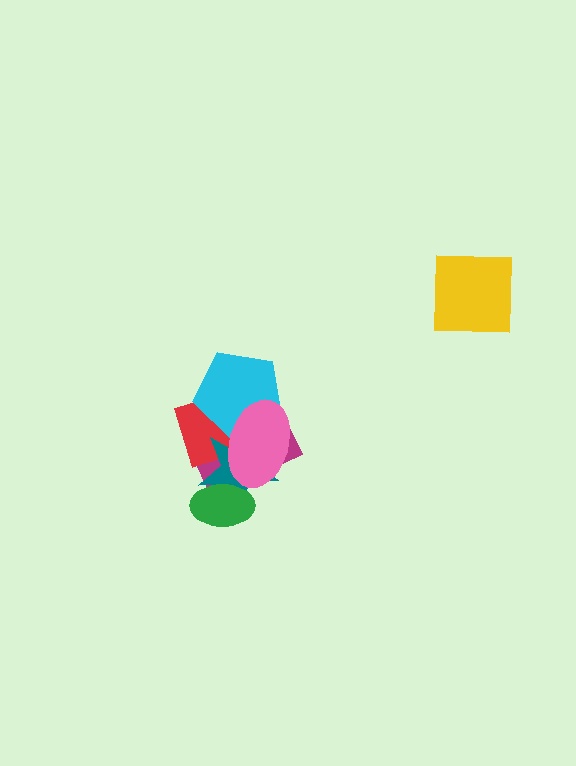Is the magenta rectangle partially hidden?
Yes, it is partially covered by another shape.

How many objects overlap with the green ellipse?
2 objects overlap with the green ellipse.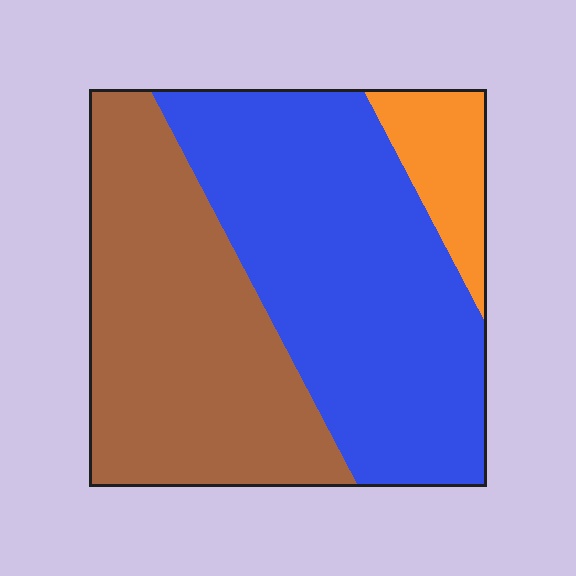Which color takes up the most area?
Blue, at roughly 50%.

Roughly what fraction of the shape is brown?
Brown takes up about two fifths (2/5) of the shape.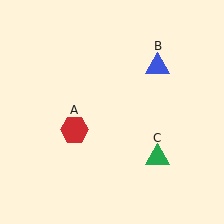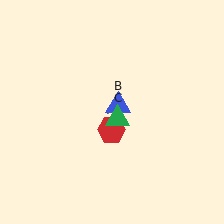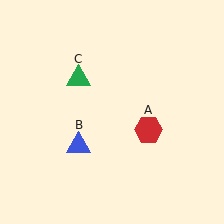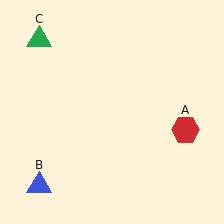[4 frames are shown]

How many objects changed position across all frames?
3 objects changed position: red hexagon (object A), blue triangle (object B), green triangle (object C).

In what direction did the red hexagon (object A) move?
The red hexagon (object A) moved right.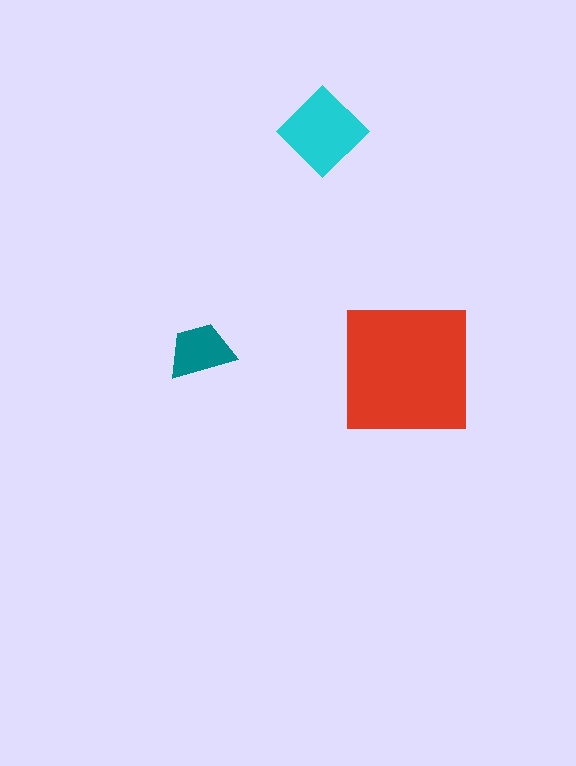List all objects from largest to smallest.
The red square, the cyan diamond, the teal trapezoid.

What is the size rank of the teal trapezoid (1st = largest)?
3rd.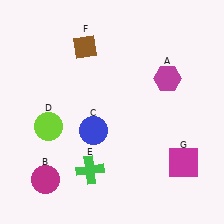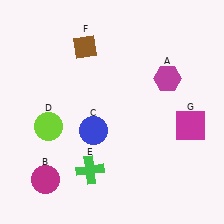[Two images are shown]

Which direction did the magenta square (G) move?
The magenta square (G) moved up.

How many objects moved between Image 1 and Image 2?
1 object moved between the two images.